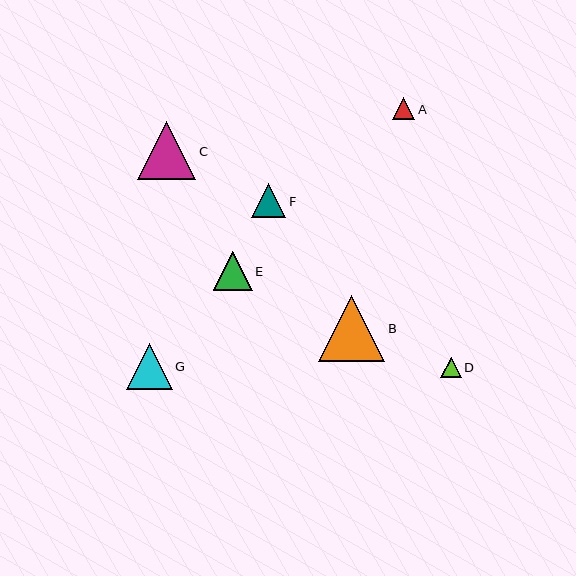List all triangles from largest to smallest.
From largest to smallest: B, C, G, E, F, A, D.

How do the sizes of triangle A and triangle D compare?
Triangle A and triangle D are approximately the same size.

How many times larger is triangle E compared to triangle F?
Triangle E is approximately 1.2 times the size of triangle F.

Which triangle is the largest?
Triangle B is the largest with a size of approximately 66 pixels.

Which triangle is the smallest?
Triangle D is the smallest with a size of approximately 20 pixels.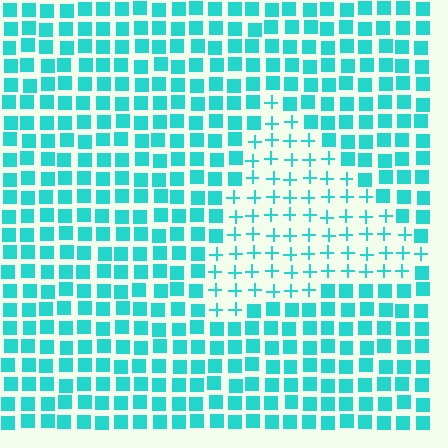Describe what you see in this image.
The image is filled with small cyan elements arranged in a uniform grid. A triangle-shaped region contains plus signs, while the surrounding area contains squares. The boundary is defined purely by the change in element shape.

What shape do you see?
I see a triangle.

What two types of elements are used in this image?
The image uses plus signs inside the triangle region and squares outside it.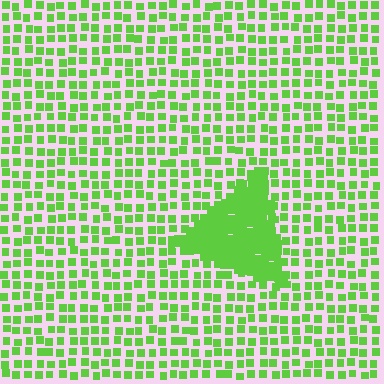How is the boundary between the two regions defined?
The boundary is defined by a change in element density (approximately 2.8x ratio). All elements are the same color, size, and shape.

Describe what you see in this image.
The image contains small lime elements arranged at two different densities. A triangle-shaped region is visible where the elements are more densely packed than the surrounding area.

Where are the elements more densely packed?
The elements are more densely packed inside the triangle boundary.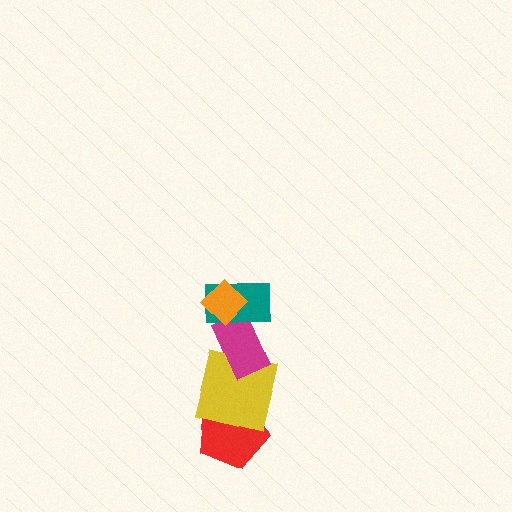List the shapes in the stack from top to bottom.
From top to bottom: the orange diamond, the teal rectangle, the magenta rectangle, the yellow square, the red pentagon.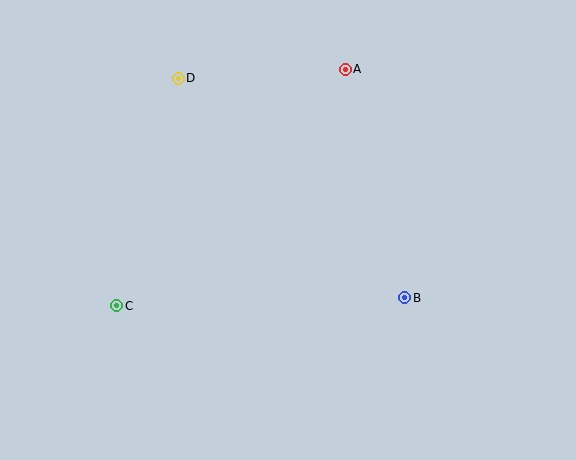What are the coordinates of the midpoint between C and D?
The midpoint between C and D is at (148, 192).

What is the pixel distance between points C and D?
The distance between C and D is 236 pixels.